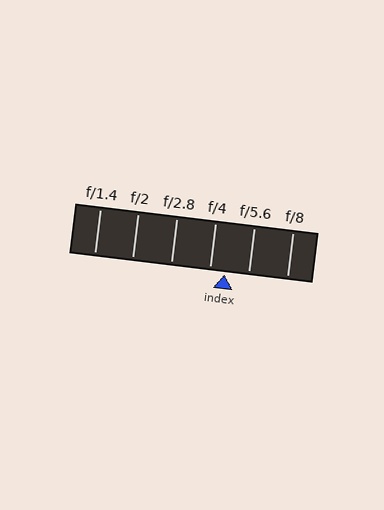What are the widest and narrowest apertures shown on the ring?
The widest aperture shown is f/1.4 and the narrowest is f/8.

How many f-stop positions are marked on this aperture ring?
There are 6 f-stop positions marked.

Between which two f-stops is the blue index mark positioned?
The index mark is between f/4 and f/5.6.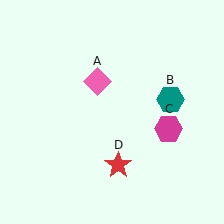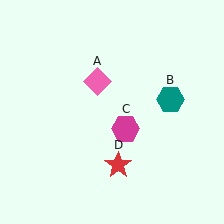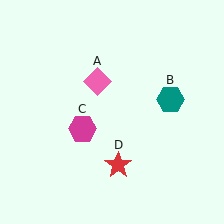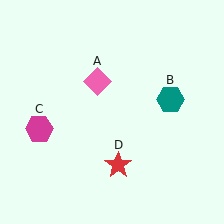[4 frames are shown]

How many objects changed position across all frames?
1 object changed position: magenta hexagon (object C).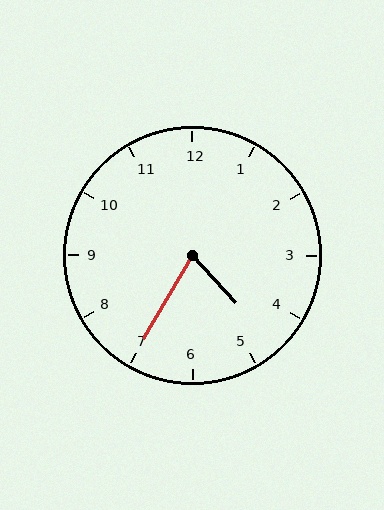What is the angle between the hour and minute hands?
Approximately 72 degrees.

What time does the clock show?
4:35.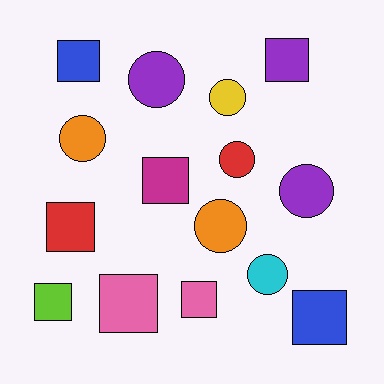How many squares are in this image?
There are 8 squares.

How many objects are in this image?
There are 15 objects.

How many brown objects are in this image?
There are no brown objects.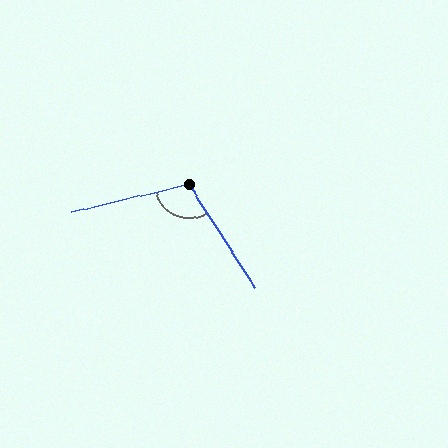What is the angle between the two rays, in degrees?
Approximately 109 degrees.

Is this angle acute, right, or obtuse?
It is obtuse.